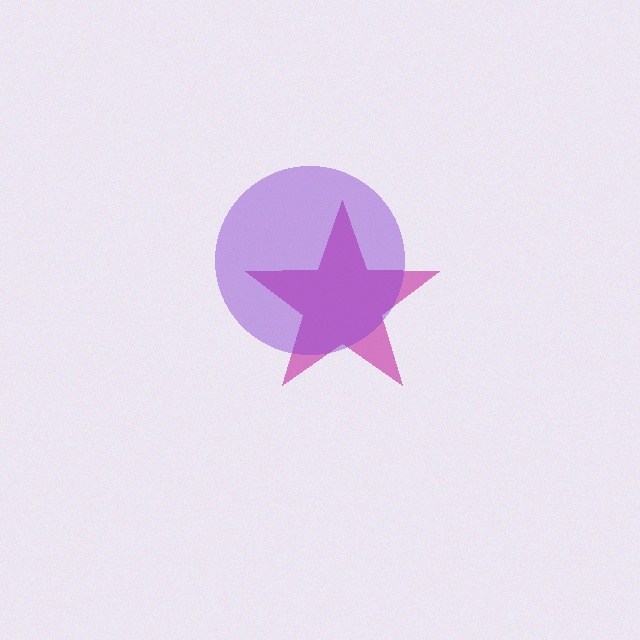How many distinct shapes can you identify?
There are 2 distinct shapes: a magenta star, a purple circle.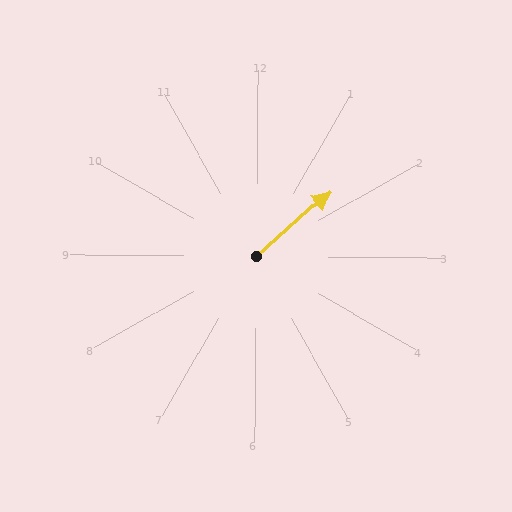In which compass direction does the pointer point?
Northeast.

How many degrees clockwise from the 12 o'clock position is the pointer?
Approximately 48 degrees.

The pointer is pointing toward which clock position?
Roughly 2 o'clock.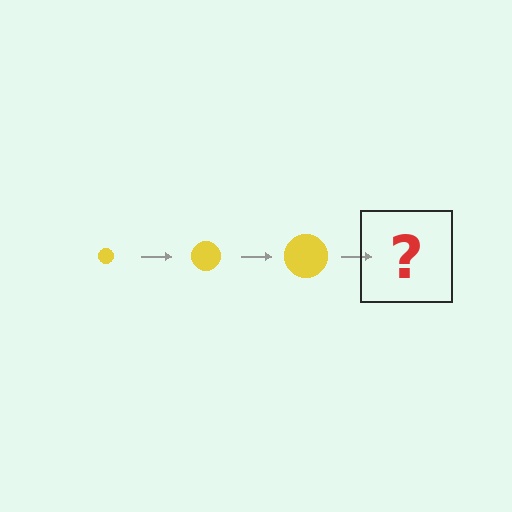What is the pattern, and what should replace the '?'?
The pattern is that the circle gets progressively larger each step. The '?' should be a yellow circle, larger than the previous one.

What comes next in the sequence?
The next element should be a yellow circle, larger than the previous one.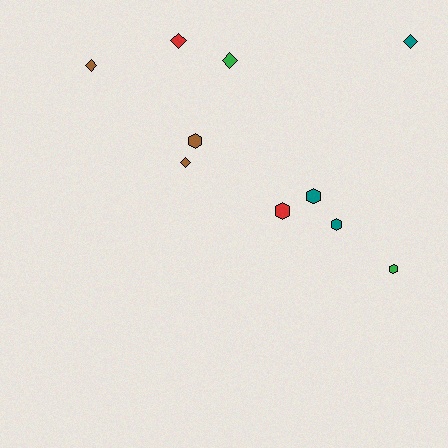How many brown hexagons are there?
There is 1 brown hexagon.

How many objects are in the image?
There are 10 objects.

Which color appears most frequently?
Teal, with 3 objects.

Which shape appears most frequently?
Diamond, with 5 objects.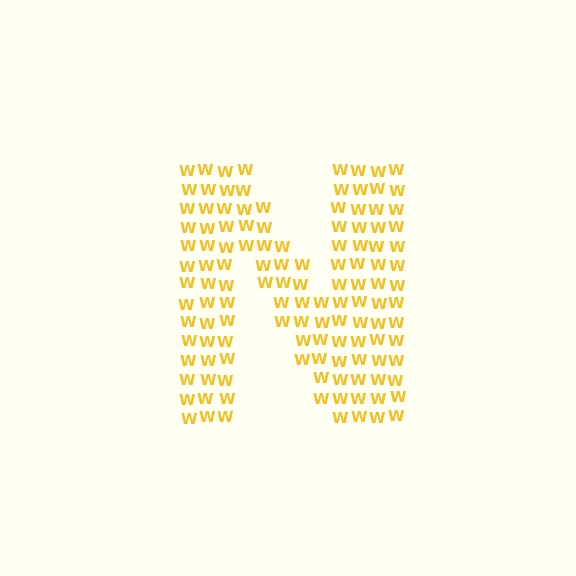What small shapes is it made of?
It is made of small letter W's.